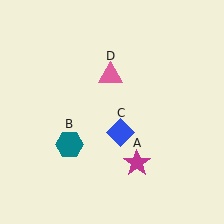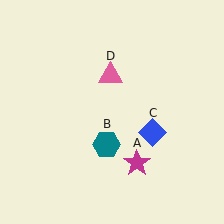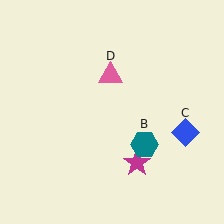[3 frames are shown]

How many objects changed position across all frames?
2 objects changed position: teal hexagon (object B), blue diamond (object C).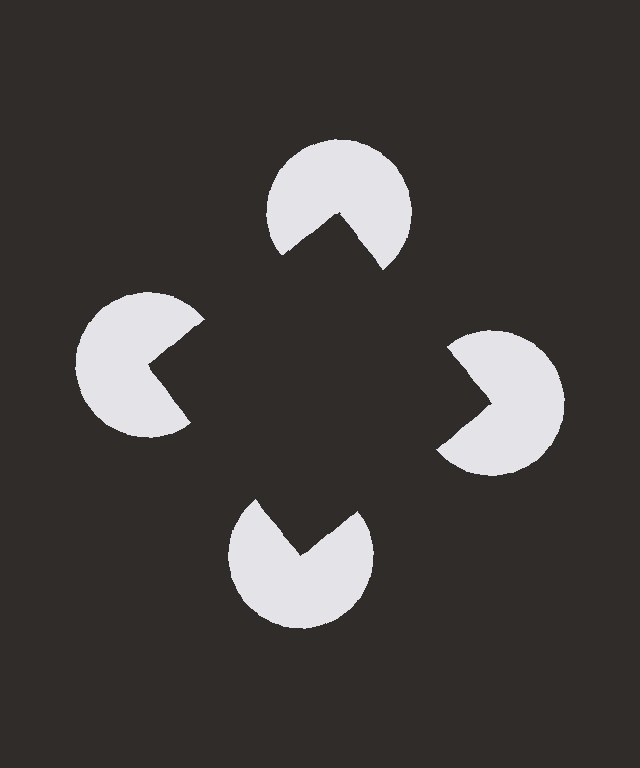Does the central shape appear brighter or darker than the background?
It typically appears slightly darker than the background, even though no actual brightness change is drawn.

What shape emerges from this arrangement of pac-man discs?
An illusory square — its edges are inferred from the aligned wedge cuts in the pac-man discs, not physically drawn.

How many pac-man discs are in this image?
There are 4 — one at each vertex of the illusory square.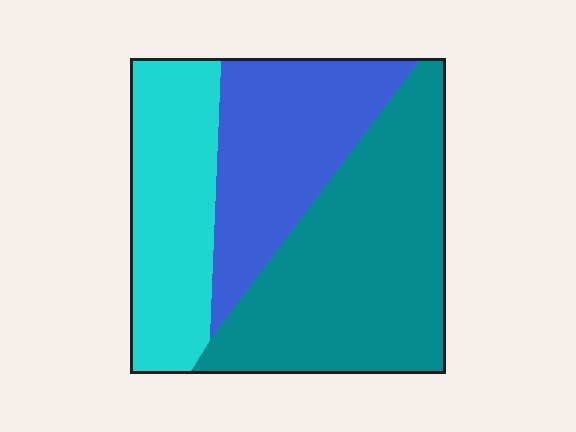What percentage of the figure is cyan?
Cyan covers roughly 25% of the figure.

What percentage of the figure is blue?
Blue covers around 30% of the figure.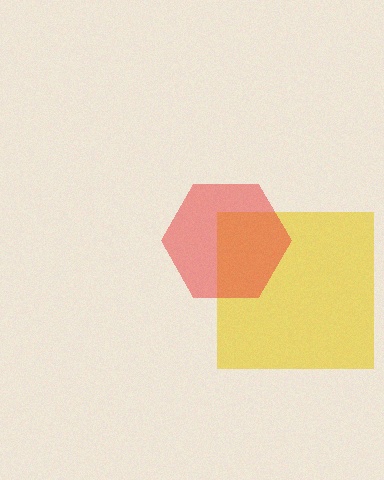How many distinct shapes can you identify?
There are 2 distinct shapes: a yellow square, a red hexagon.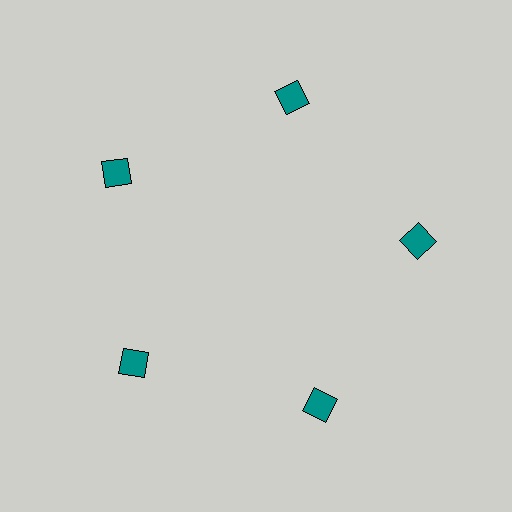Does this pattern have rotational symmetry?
Yes, this pattern has 5-fold rotational symmetry. It looks the same after rotating 72 degrees around the center.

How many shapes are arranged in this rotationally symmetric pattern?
There are 5 shapes, arranged in 5 groups of 1.